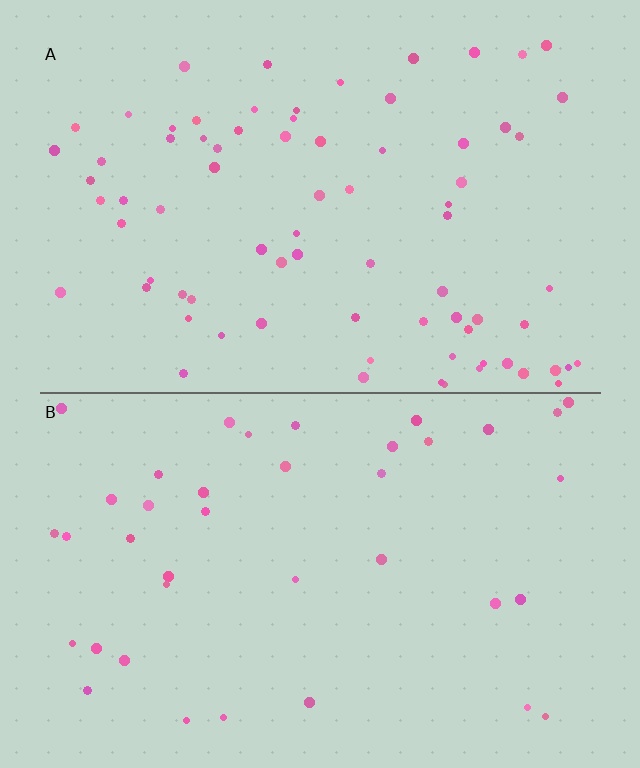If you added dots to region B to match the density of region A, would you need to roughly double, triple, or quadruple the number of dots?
Approximately double.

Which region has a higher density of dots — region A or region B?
A (the top).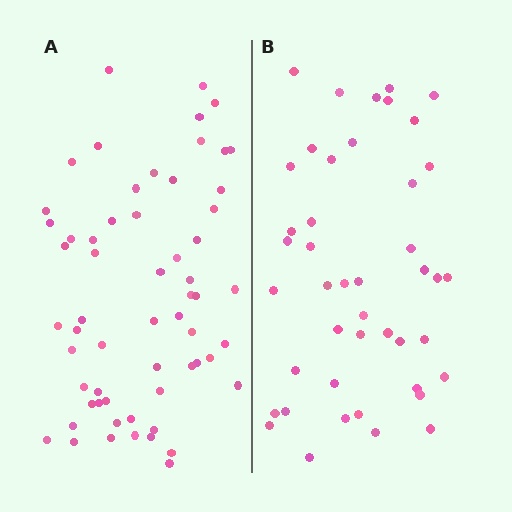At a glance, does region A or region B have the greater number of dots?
Region A (the left region) has more dots.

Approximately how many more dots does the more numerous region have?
Region A has approximately 15 more dots than region B.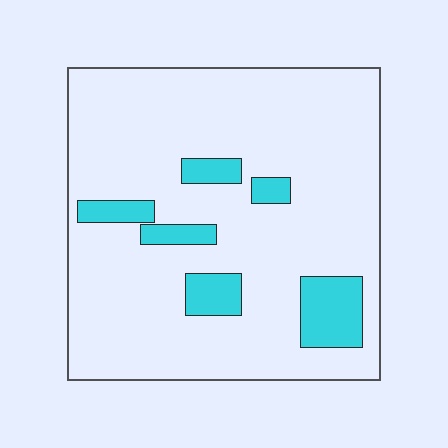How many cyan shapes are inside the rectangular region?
6.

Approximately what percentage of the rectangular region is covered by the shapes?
Approximately 15%.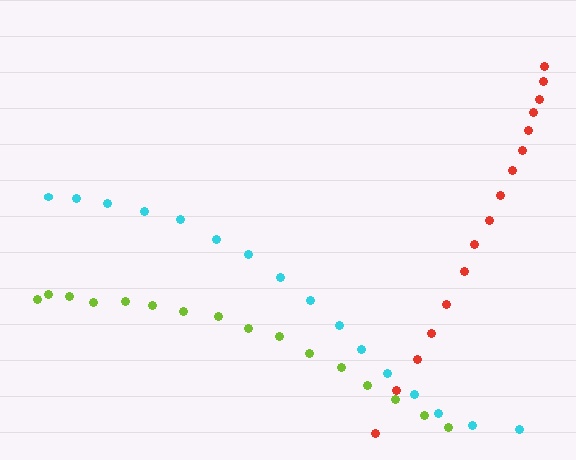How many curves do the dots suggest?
There are 3 distinct paths.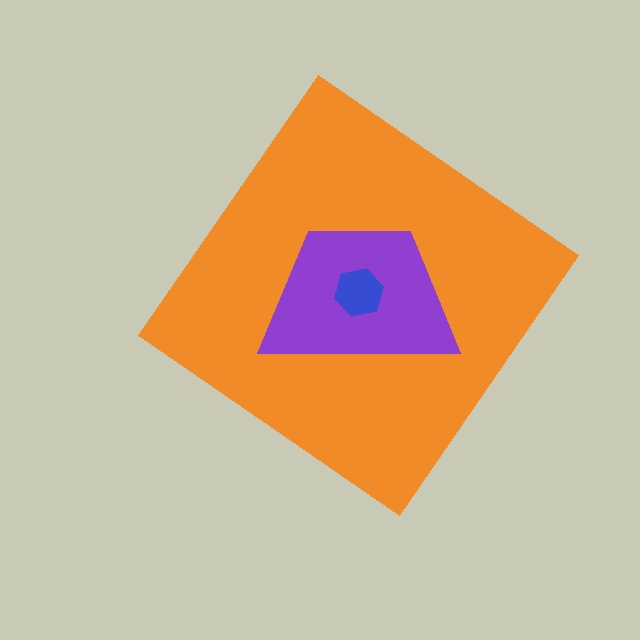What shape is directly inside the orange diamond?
The purple trapezoid.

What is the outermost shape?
The orange diamond.